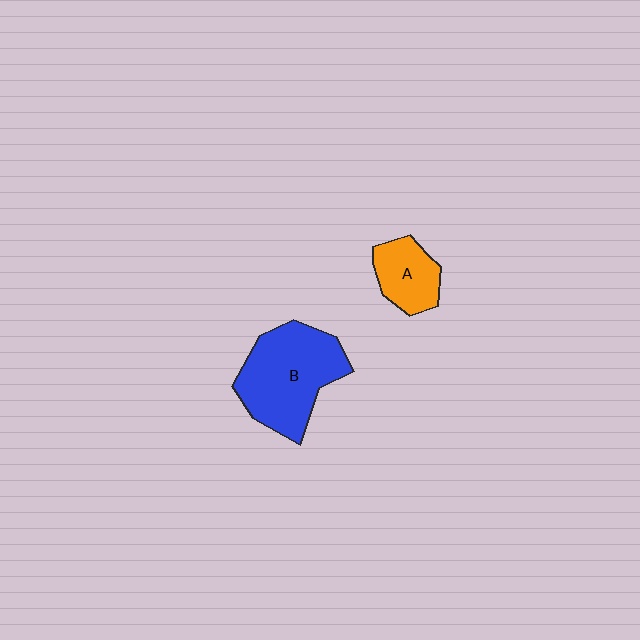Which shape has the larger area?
Shape B (blue).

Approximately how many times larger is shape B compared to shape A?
Approximately 2.1 times.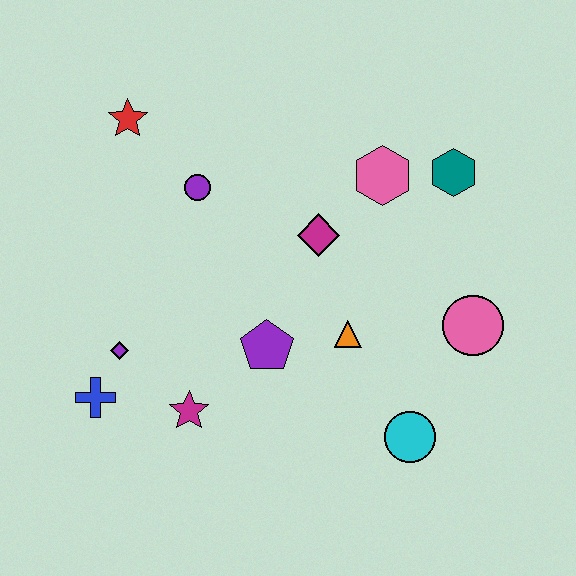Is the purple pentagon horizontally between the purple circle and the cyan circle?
Yes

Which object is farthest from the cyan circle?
The red star is farthest from the cyan circle.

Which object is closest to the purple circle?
The red star is closest to the purple circle.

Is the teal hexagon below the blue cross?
No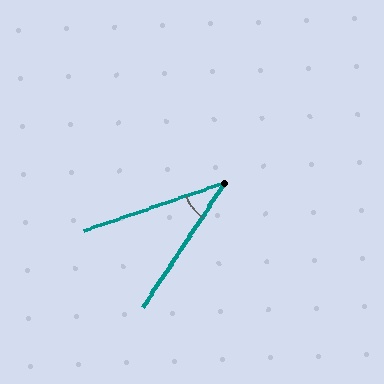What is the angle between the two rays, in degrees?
Approximately 38 degrees.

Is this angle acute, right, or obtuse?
It is acute.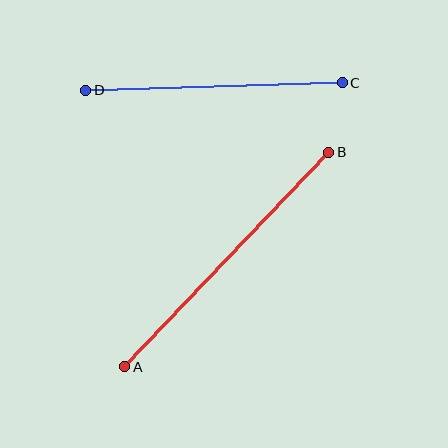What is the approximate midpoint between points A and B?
The midpoint is at approximately (227, 259) pixels.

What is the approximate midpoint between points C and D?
The midpoint is at approximately (214, 86) pixels.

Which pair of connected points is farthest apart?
Points A and B are farthest apart.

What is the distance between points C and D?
The distance is approximately 257 pixels.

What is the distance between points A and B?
The distance is approximately 296 pixels.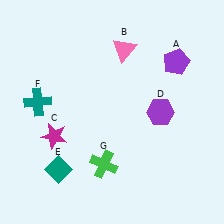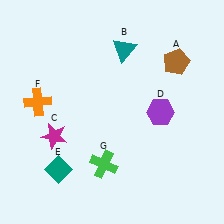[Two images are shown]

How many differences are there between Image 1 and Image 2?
There are 3 differences between the two images.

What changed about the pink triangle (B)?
In Image 1, B is pink. In Image 2, it changed to teal.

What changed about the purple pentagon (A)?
In Image 1, A is purple. In Image 2, it changed to brown.